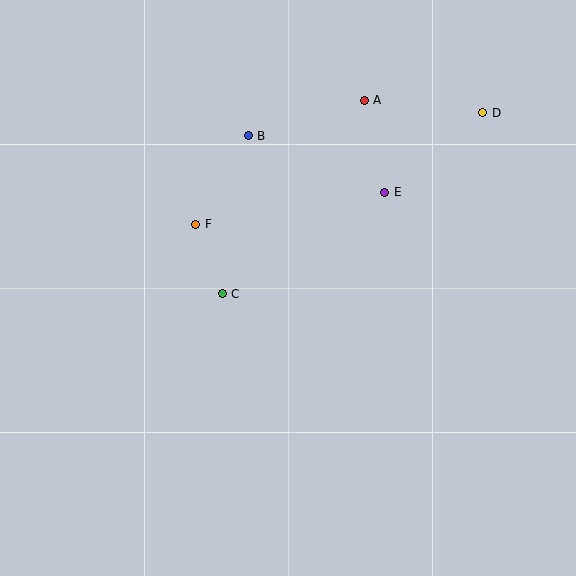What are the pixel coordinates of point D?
Point D is at (483, 113).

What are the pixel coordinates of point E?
Point E is at (385, 192).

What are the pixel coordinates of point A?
Point A is at (364, 100).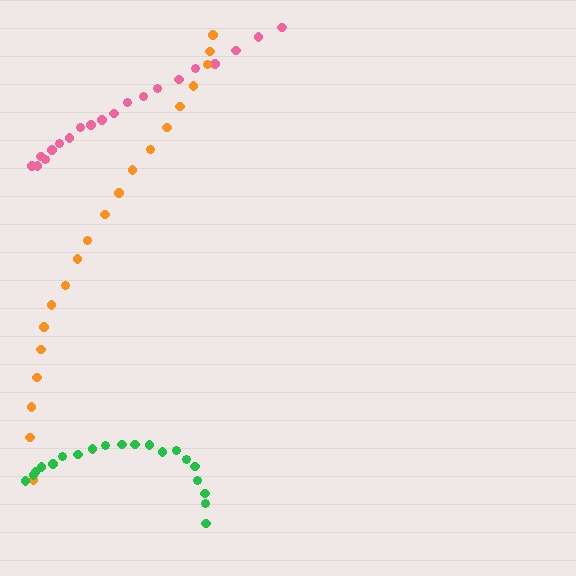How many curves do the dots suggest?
There are 3 distinct paths.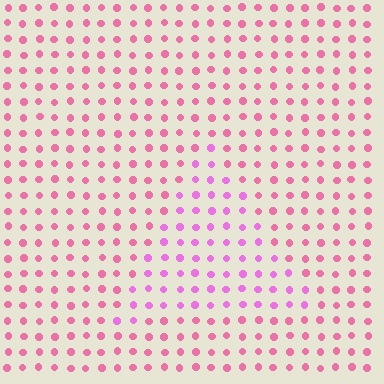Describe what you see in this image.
The image is filled with small pink elements in a uniform arrangement. A triangle-shaped region is visible where the elements are tinted to a slightly different hue, forming a subtle color boundary.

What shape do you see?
I see a triangle.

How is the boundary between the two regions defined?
The boundary is defined purely by a slight shift in hue (about 30 degrees). Spacing, size, and orientation are identical on both sides.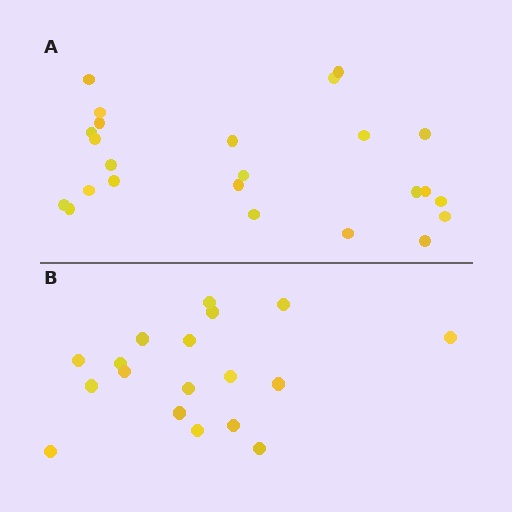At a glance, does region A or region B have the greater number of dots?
Region A (the top region) has more dots.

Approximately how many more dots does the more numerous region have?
Region A has about 6 more dots than region B.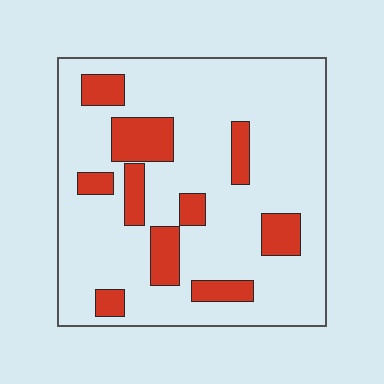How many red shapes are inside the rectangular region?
10.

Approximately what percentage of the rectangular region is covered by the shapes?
Approximately 20%.